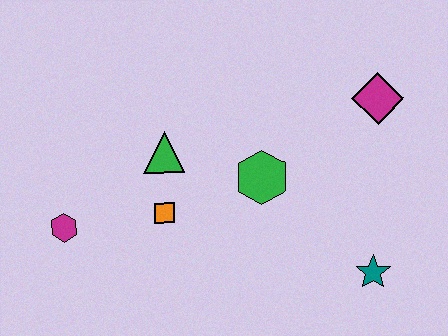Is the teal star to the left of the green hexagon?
No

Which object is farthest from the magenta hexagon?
The magenta diamond is farthest from the magenta hexagon.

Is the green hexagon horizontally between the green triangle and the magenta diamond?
Yes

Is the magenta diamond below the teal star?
No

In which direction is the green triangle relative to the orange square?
The green triangle is above the orange square.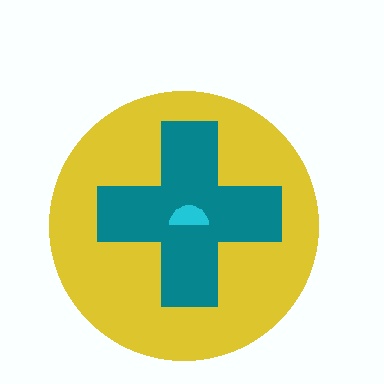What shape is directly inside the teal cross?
The cyan semicircle.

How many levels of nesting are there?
3.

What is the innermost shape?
The cyan semicircle.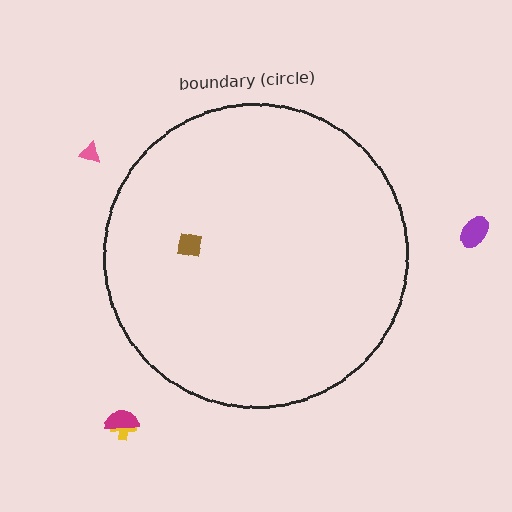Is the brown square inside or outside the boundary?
Inside.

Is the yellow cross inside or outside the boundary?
Outside.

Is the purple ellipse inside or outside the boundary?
Outside.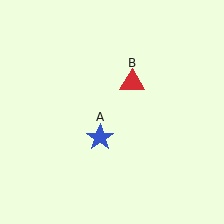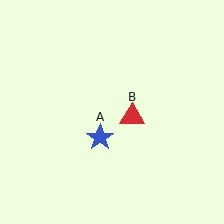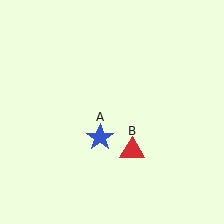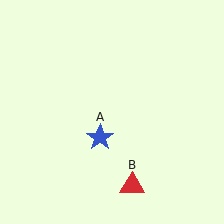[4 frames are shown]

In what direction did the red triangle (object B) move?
The red triangle (object B) moved down.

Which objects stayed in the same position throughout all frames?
Blue star (object A) remained stationary.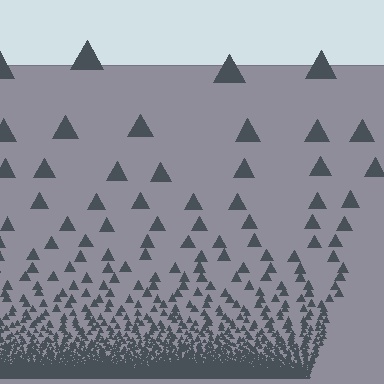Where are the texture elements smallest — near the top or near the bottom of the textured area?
Near the bottom.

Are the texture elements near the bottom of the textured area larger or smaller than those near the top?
Smaller. The gradient is inverted — elements near the bottom are smaller and denser.